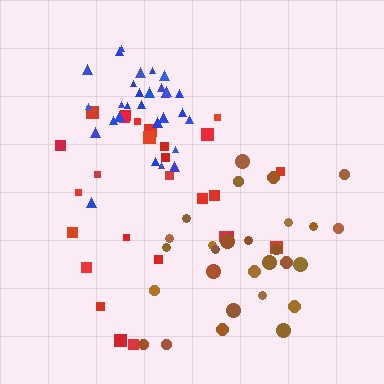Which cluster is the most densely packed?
Blue.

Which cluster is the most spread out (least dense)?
Red.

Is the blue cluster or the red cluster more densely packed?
Blue.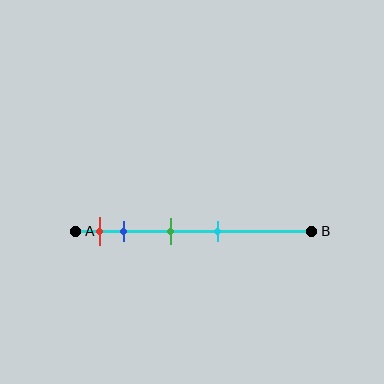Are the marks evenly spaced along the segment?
No, the marks are not evenly spaced.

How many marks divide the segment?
There are 4 marks dividing the segment.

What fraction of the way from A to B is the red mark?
The red mark is approximately 10% (0.1) of the way from A to B.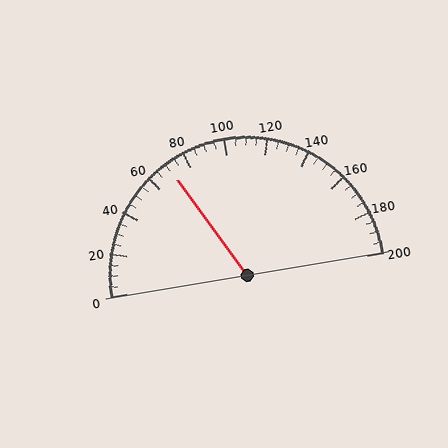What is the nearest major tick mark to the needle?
The nearest major tick mark is 80.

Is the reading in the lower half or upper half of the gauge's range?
The reading is in the lower half of the range (0 to 200).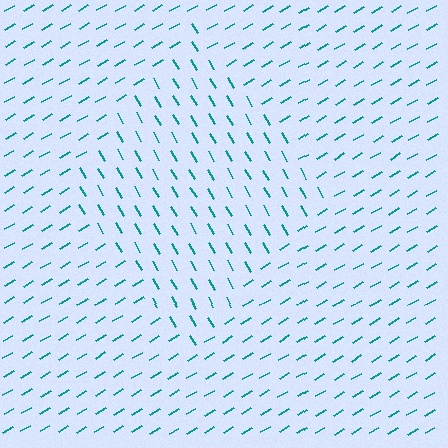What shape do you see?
I see a diamond.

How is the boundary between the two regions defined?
The boundary is defined purely by a change in line orientation (approximately 90 degrees difference). All lines are the same color and thickness.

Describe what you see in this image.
The image is filled with small teal line segments. A diamond region in the image has lines oriented differently from the surrounding lines, creating a visible texture boundary.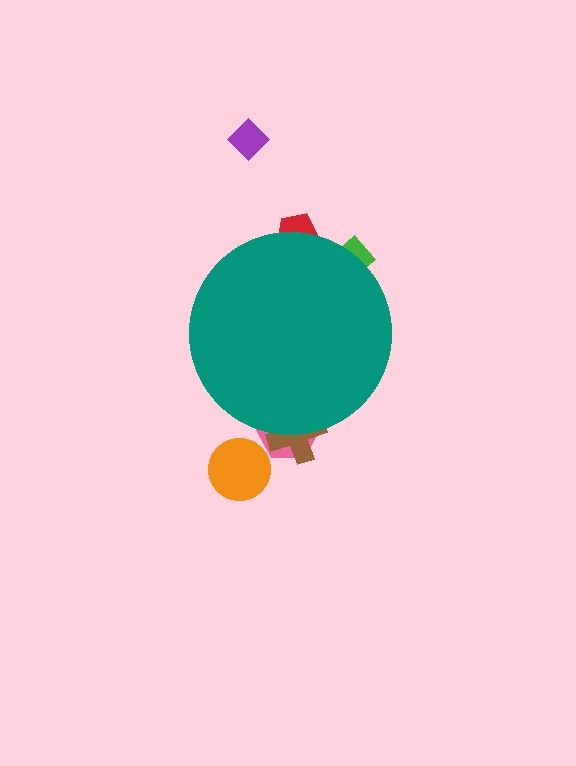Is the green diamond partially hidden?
Yes, the green diamond is partially hidden behind the teal circle.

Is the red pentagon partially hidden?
Yes, the red pentagon is partially hidden behind the teal circle.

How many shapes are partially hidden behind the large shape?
4 shapes are partially hidden.